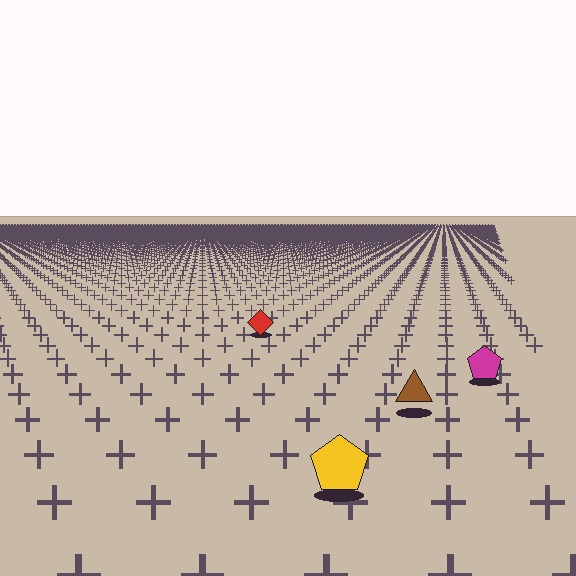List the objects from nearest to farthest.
From nearest to farthest: the yellow pentagon, the brown triangle, the magenta pentagon, the red diamond.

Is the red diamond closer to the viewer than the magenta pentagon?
No. The magenta pentagon is closer — you can tell from the texture gradient: the ground texture is coarser near it.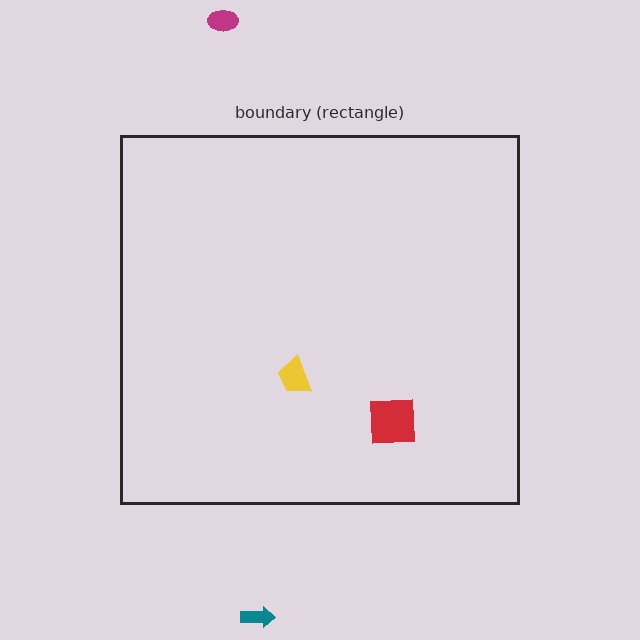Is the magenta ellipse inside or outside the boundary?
Outside.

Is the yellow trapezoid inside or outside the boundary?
Inside.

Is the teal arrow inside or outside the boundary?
Outside.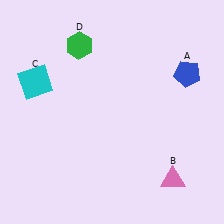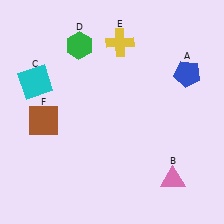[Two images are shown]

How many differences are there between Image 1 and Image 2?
There are 2 differences between the two images.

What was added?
A yellow cross (E), a brown square (F) were added in Image 2.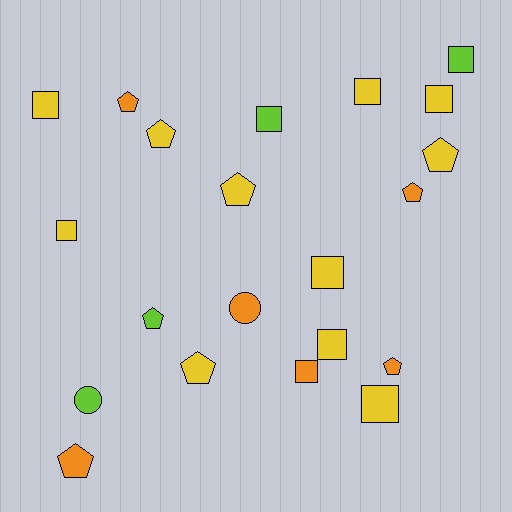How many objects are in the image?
There are 21 objects.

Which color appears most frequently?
Yellow, with 11 objects.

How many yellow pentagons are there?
There are 4 yellow pentagons.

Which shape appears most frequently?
Square, with 10 objects.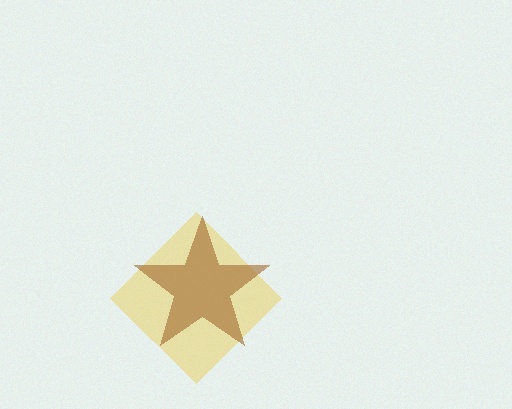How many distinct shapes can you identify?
There are 2 distinct shapes: a yellow diamond, a brown star.